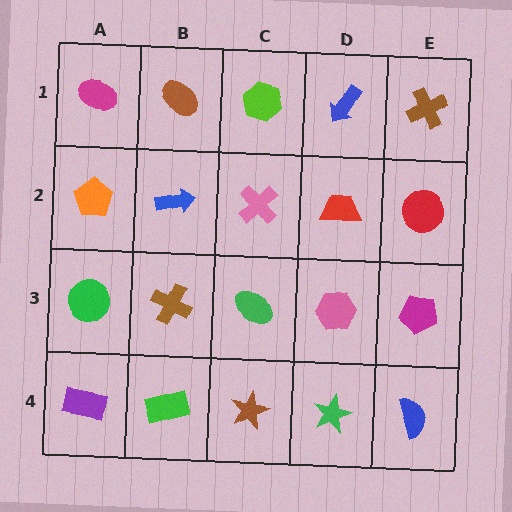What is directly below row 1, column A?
An orange pentagon.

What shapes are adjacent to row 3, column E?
A red circle (row 2, column E), a blue semicircle (row 4, column E), a pink hexagon (row 3, column D).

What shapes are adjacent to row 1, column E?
A red circle (row 2, column E), a blue arrow (row 1, column D).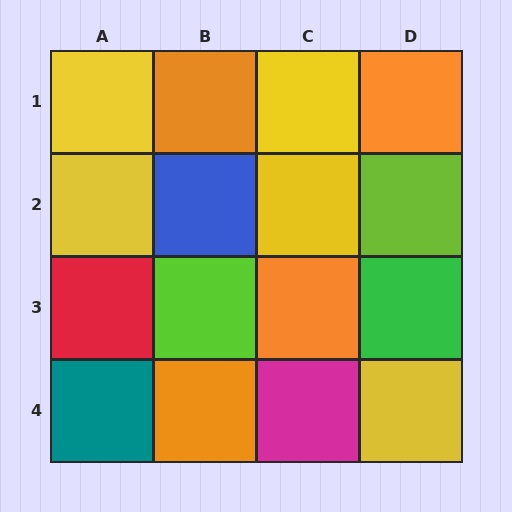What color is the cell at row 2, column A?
Yellow.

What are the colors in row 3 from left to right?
Red, lime, orange, green.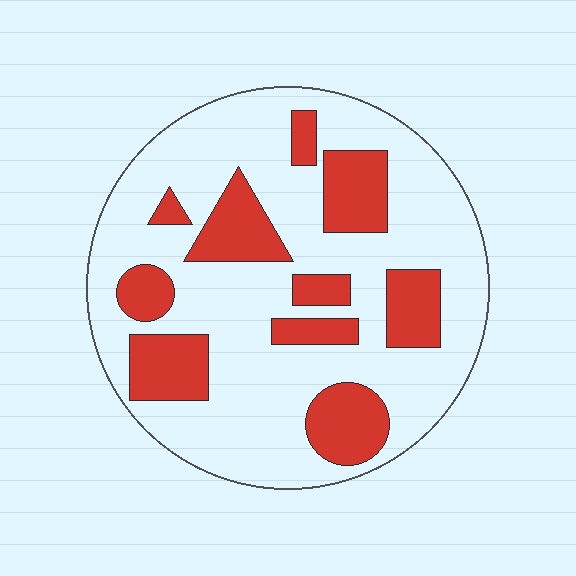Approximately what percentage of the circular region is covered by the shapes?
Approximately 30%.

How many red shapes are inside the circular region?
10.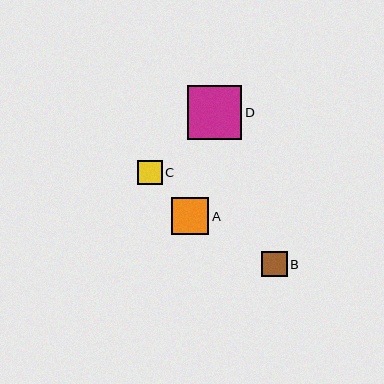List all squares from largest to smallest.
From largest to smallest: D, A, B, C.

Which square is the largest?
Square D is the largest with a size of approximately 55 pixels.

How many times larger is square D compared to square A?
Square D is approximately 1.5 times the size of square A.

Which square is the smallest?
Square C is the smallest with a size of approximately 25 pixels.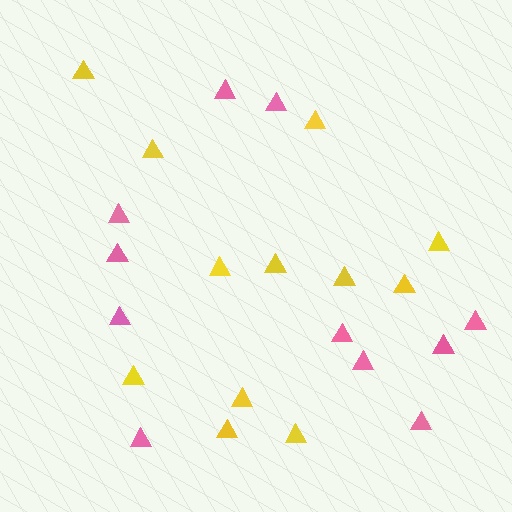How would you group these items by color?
There are 2 groups: one group of yellow triangles (12) and one group of pink triangles (11).